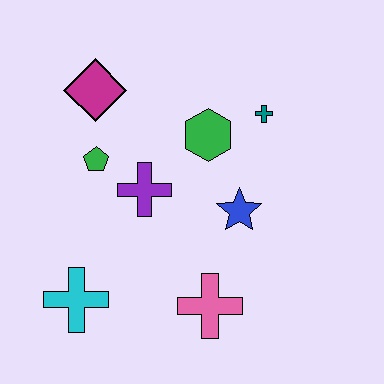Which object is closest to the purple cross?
The green pentagon is closest to the purple cross.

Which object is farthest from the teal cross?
The cyan cross is farthest from the teal cross.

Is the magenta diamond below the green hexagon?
No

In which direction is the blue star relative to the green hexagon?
The blue star is below the green hexagon.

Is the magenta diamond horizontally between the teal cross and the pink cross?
No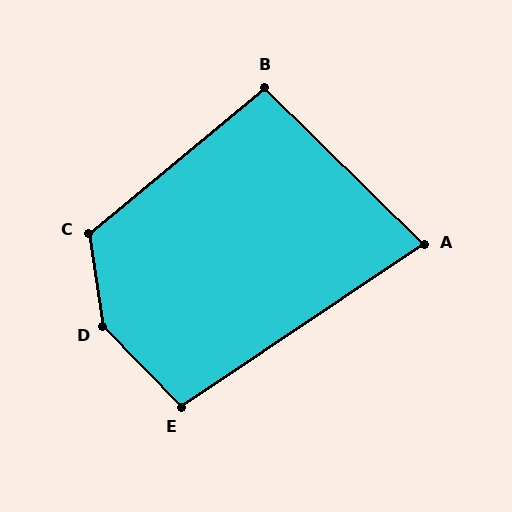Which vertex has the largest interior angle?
D, at approximately 144 degrees.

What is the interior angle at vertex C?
Approximately 121 degrees (obtuse).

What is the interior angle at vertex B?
Approximately 96 degrees (obtuse).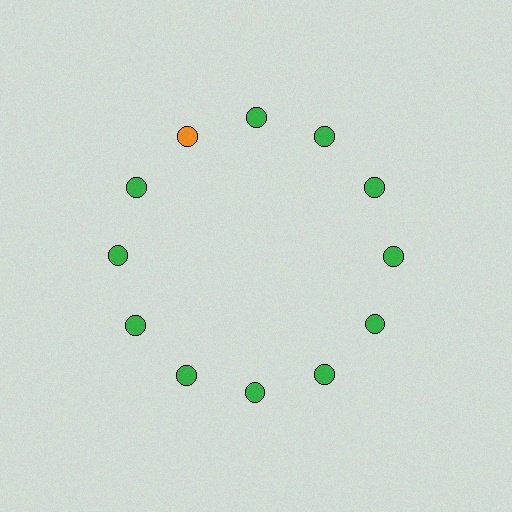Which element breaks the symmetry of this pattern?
The orange circle at roughly the 11 o'clock position breaks the symmetry. All other shapes are green circles.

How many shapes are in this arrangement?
There are 12 shapes arranged in a ring pattern.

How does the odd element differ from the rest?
It has a different color: orange instead of green.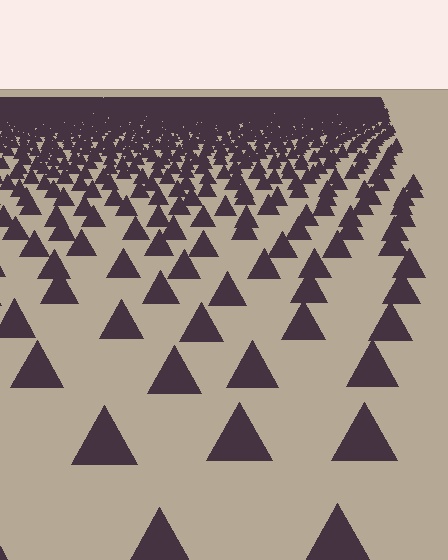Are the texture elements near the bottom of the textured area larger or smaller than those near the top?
Larger. Near the bottom, elements are closer to the viewer and appear at a bigger on-screen size.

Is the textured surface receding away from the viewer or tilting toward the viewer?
The surface is receding away from the viewer. Texture elements get smaller and denser toward the top.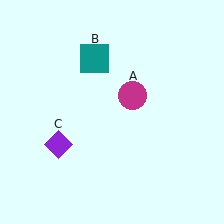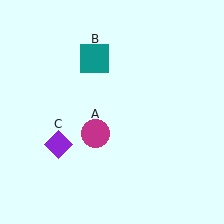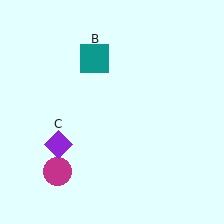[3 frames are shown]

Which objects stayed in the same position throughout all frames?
Teal square (object B) and purple diamond (object C) remained stationary.